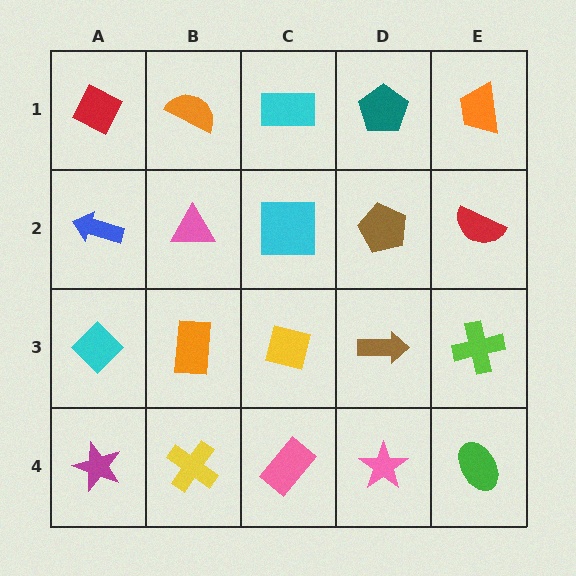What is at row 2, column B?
A pink triangle.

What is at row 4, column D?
A pink star.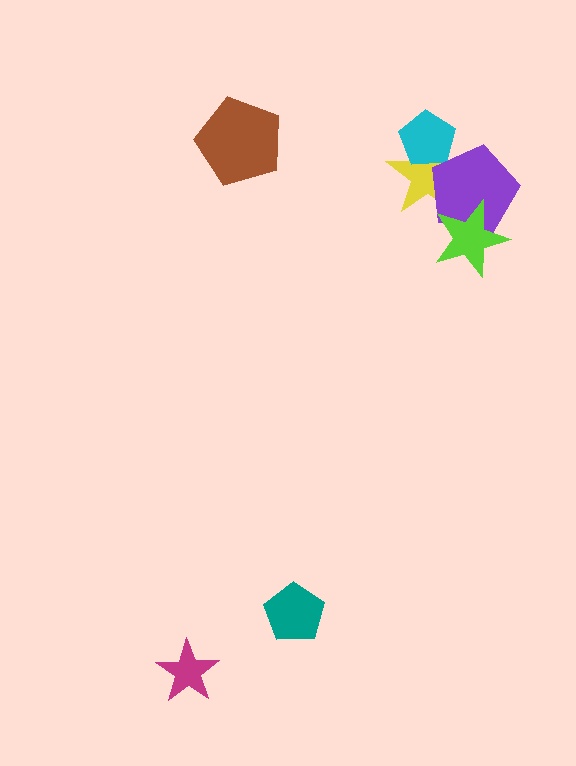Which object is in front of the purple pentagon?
The lime star is in front of the purple pentagon.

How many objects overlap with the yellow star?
3 objects overlap with the yellow star.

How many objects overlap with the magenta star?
0 objects overlap with the magenta star.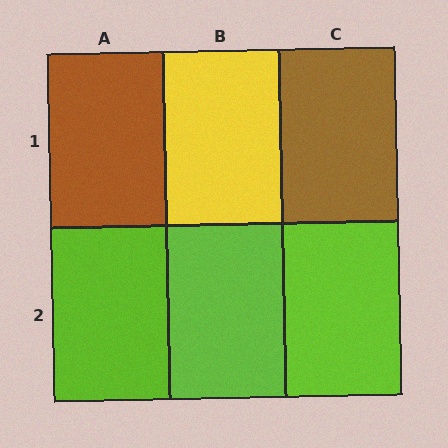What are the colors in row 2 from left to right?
Lime, lime, lime.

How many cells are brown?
2 cells are brown.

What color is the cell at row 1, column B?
Yellow.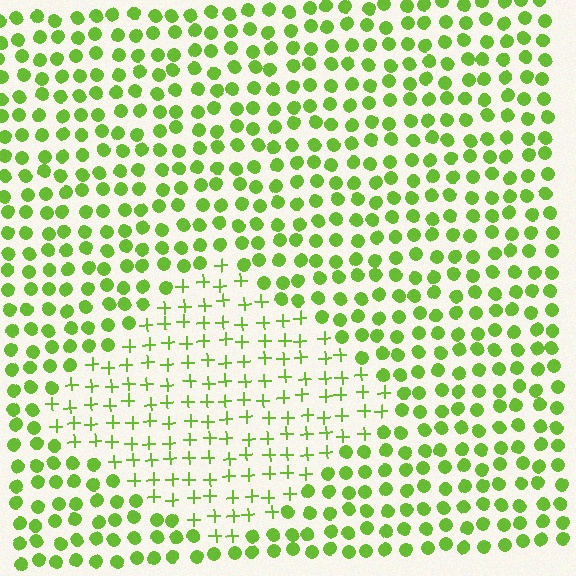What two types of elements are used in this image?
The image uses plus signs inside the diamond region and circles outside it.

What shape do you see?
I see a diamond.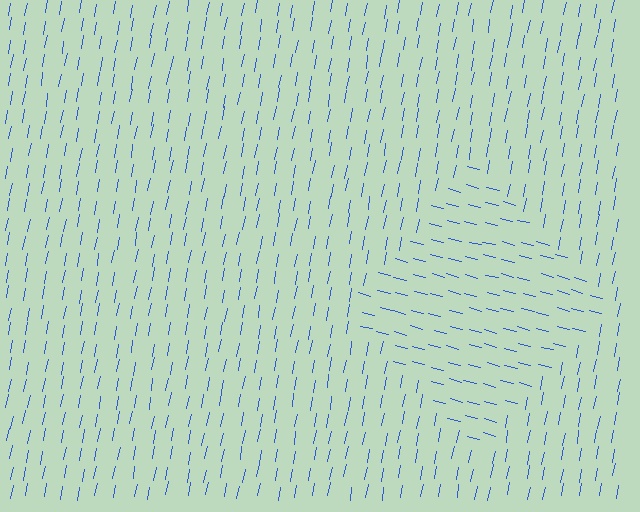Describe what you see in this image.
The image is filled with small blue line segments. A diamond region in the image has lines oriented differently from the surrounding lines, creating a visible texture boundary.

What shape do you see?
I see a diamond.